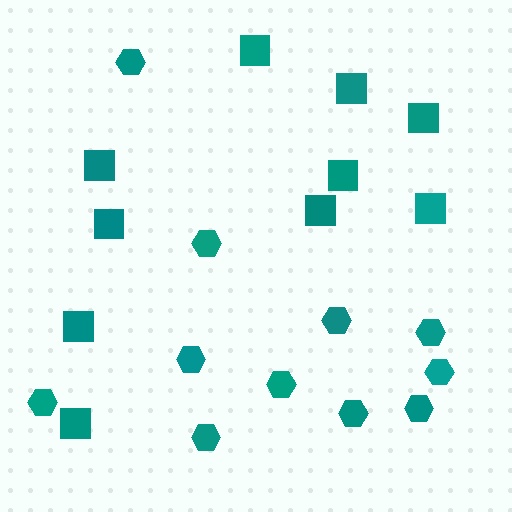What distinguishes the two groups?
There are 2 groups: one group of squares (10) and one group of hexagons (11).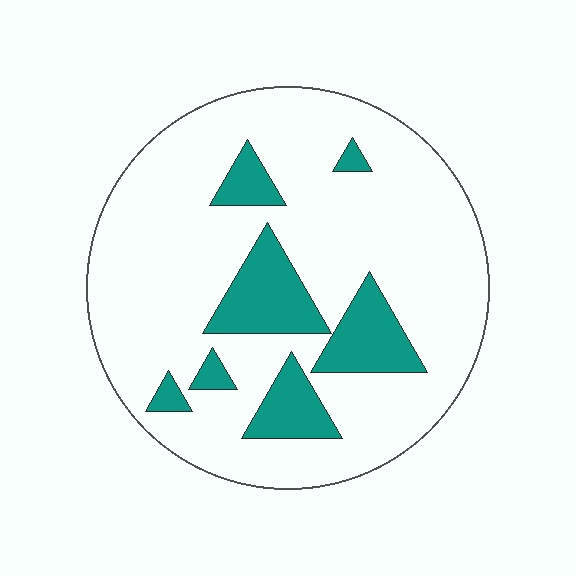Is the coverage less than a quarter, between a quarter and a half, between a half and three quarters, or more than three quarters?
Less than a quarter.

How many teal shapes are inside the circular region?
7.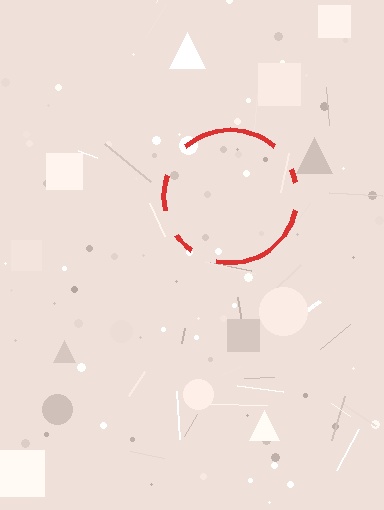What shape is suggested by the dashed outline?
The dashed outline suggests a circle.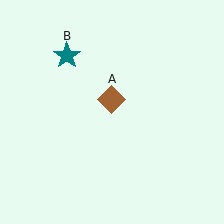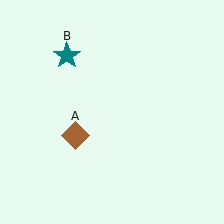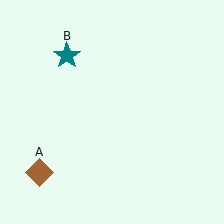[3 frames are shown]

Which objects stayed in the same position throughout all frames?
Teal star (object B) remained stationary.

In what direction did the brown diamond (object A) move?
The brown diamond (object A) moved down and to the left.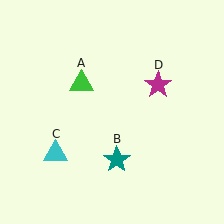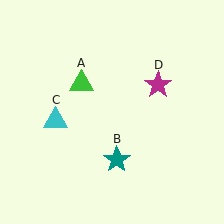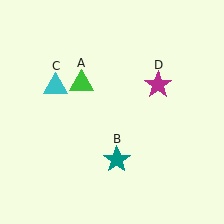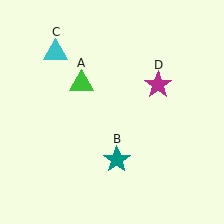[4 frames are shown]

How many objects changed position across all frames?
1 object changed position: cyan triangle (object C).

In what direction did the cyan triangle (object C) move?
The cyan triangle (object C) moved up.